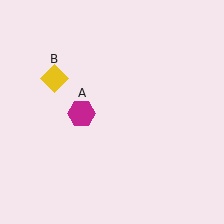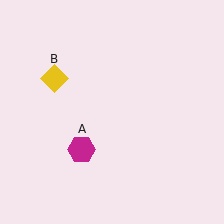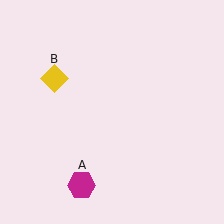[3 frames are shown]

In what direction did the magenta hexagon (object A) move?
The magenta hexagon (object A) moved down.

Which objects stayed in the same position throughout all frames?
Yellow diamond (object B) remained stationary.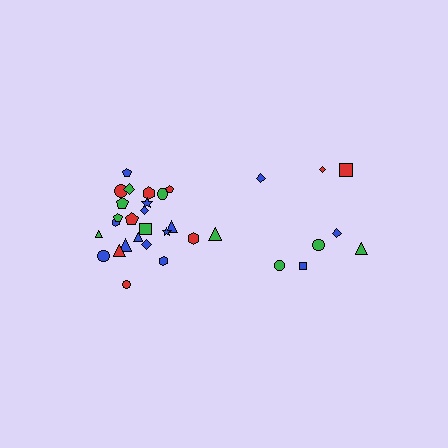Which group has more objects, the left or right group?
The left group.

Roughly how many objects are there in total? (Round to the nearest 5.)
Roughly 35 objects in total.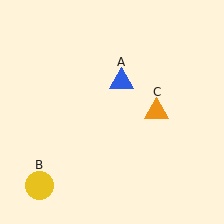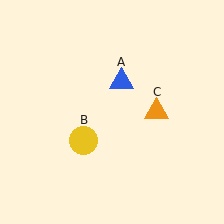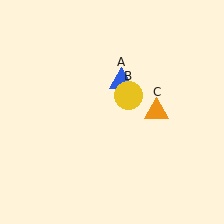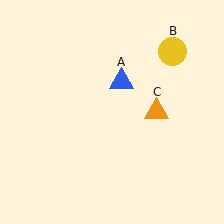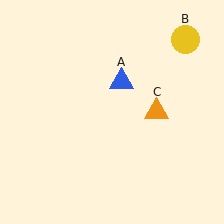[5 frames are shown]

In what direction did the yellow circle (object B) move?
The yellow circle (object B) moved up and to the right.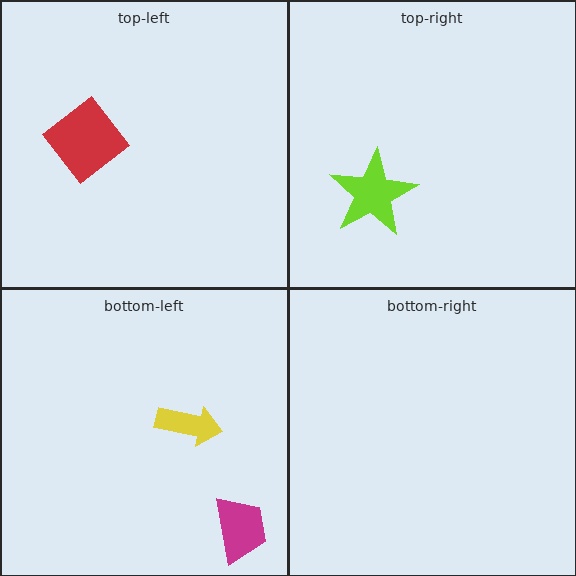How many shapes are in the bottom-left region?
2.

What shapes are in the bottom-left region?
The magenta trapezoid, the yellow arrow.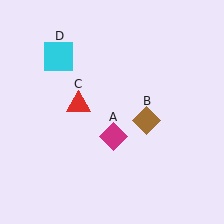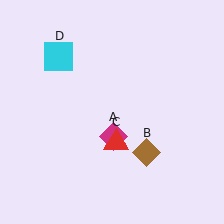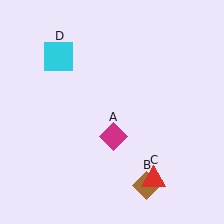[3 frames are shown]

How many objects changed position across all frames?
2 objects changed position: brown diamond (object B), red triangle (object C).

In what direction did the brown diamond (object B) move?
The brown diamond (object B) moved down.